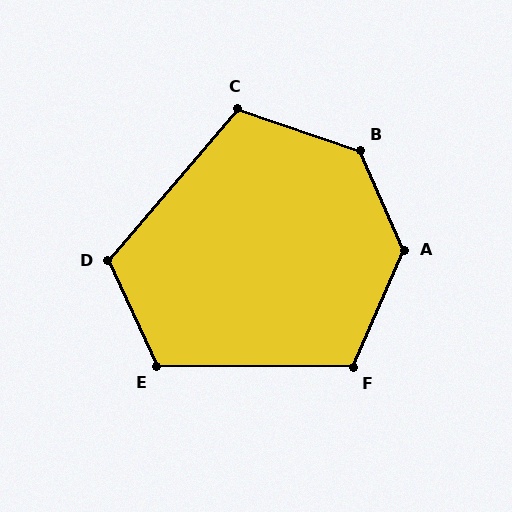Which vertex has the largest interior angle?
A, at approximately 133 degrees.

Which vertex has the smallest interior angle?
C, at approximately 112 degrees.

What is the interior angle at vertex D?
Approximately 115 degrees (obtuse).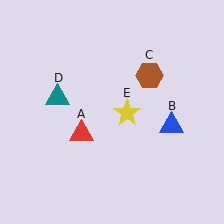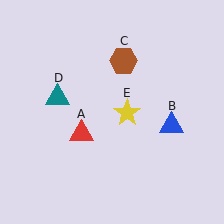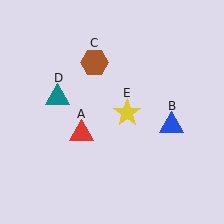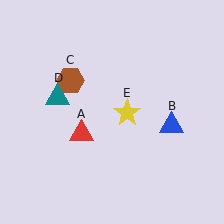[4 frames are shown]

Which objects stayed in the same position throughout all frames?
Red triangle (object A) and blue triangle (object B) and teal triangle (object D) and yellow star (object E) remained stationary.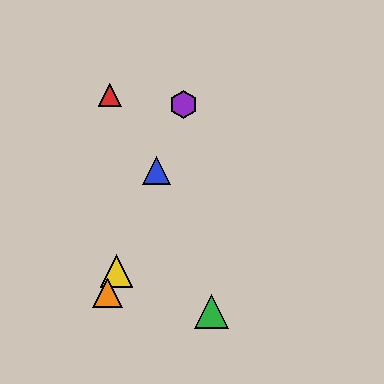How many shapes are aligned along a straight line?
4 shapes (the blue triangle, the yellow triangle, the purple hexagon, the orange triangle) are aligned along a straight line.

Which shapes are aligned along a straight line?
The blue triangle, the yellow triangle, the purple hexagon, the orange triangle are aligned along a straight line.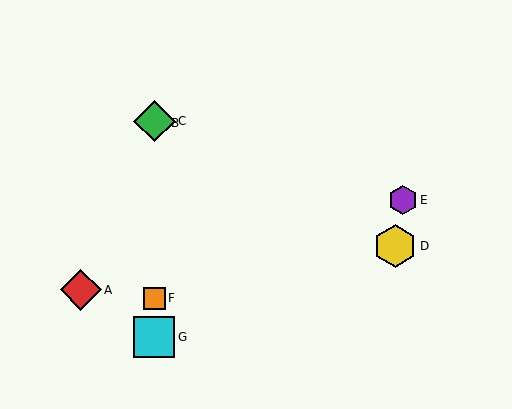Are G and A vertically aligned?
No, G is at x≈154 and A is at x≈81.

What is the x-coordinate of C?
Object C is at x≈154.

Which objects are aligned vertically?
Objects B, C, F, G are aligned vertically.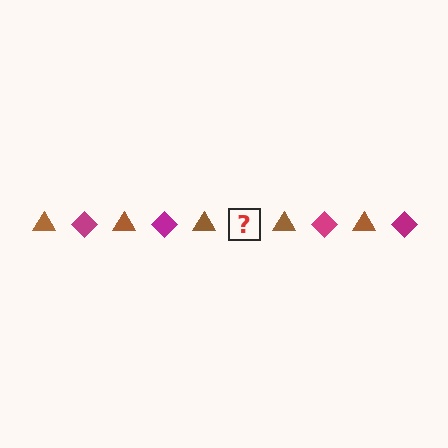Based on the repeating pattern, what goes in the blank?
The blank should be a magenta diamond.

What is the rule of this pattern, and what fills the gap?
The rule is that the pattern alternates between brown triangle and magenta diamond. The gap should be filled with a magenta diamond.